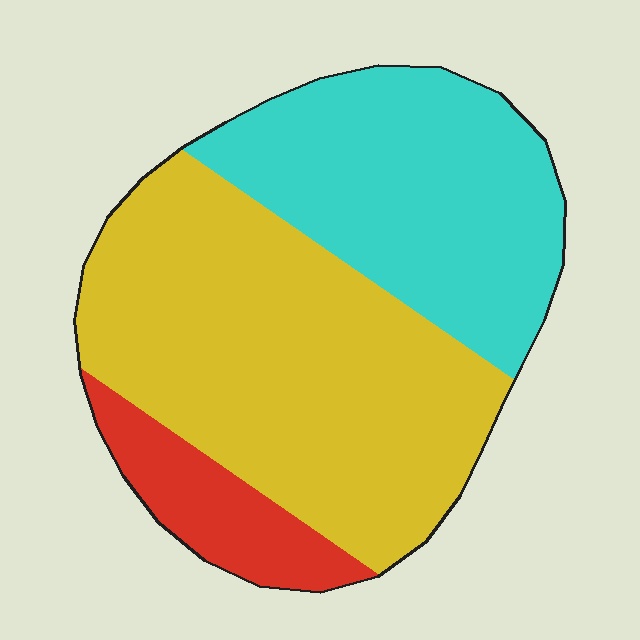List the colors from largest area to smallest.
From largest to smallest: yellow, cyan, red.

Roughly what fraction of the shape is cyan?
Cyan takes up about three eighths (3/8) of the shape.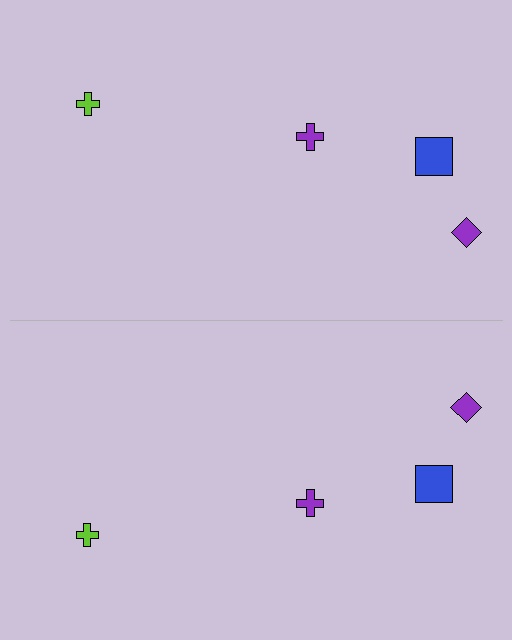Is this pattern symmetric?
Yes, this pattern has bilateral (reflection) symmetry.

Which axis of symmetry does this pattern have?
The pattern has a horizontal axis of symmetry running through the center of the image.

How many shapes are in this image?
There are 8 shapes in this image.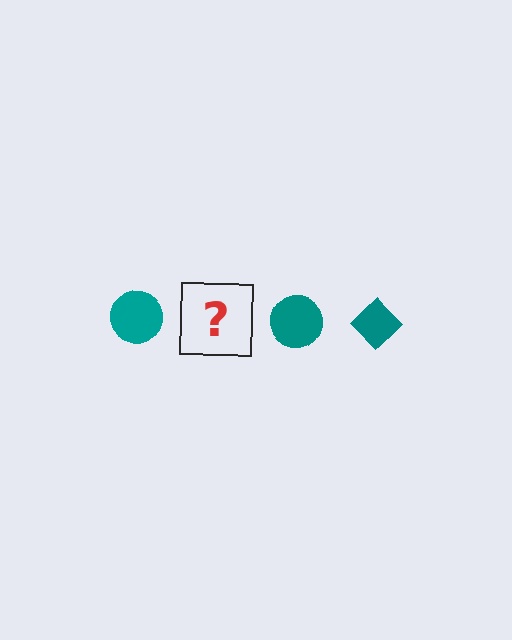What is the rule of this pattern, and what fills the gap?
The rule is that the pattern cycles through circle, diamond shapes in teal. The gap should be filled with a teal diamond.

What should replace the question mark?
The question mark should be replaced with a teal diamond.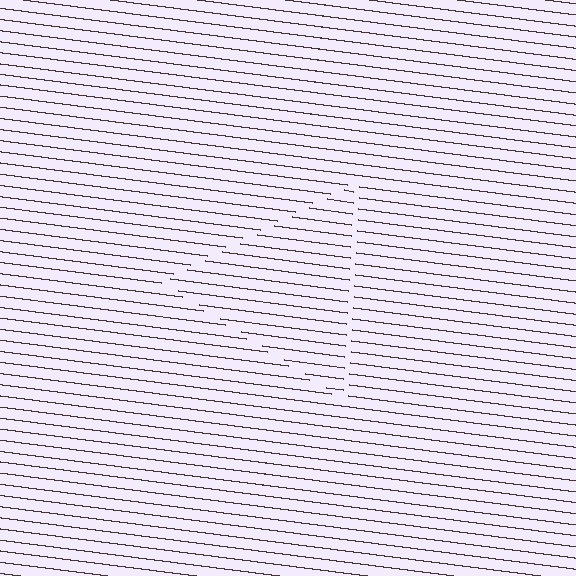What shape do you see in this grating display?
An illusory triangle. The interior of the shape contains the same grating, shifted by half a period — the contour is defined by the phase discontinuity where line-ends from the inner and outer gratings abut.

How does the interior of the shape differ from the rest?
The interior of the shape contains the same grating, shifted by half a period — the contour is defined by the phase discontinuity where line-ends from the inner and outer gratings abut.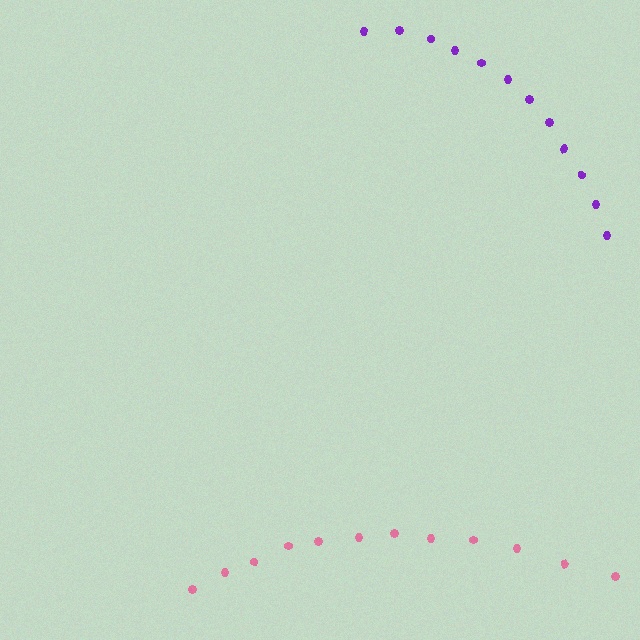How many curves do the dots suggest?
There are 2 distinct paths.